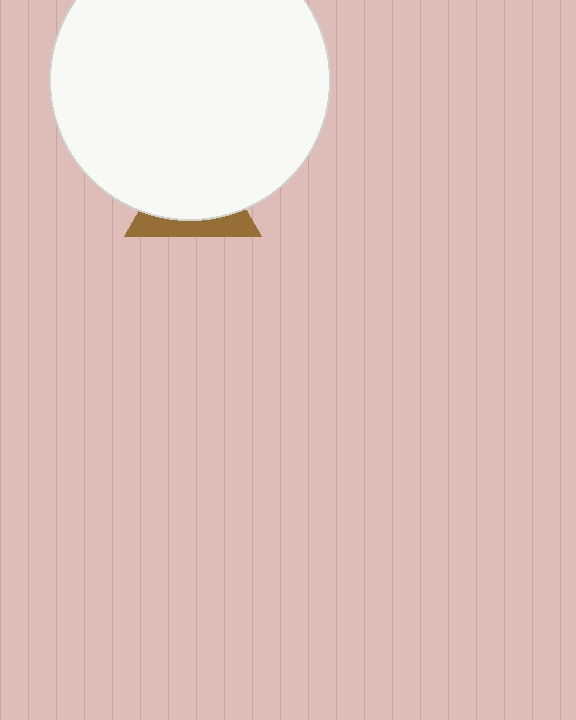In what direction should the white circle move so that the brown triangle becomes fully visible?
The white circle should move up. That is the shortest direction to clear the overlap and leave the brown triangle fully visible.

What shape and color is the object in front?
The object in front is a white circle.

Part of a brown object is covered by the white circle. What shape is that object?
It is a triangle.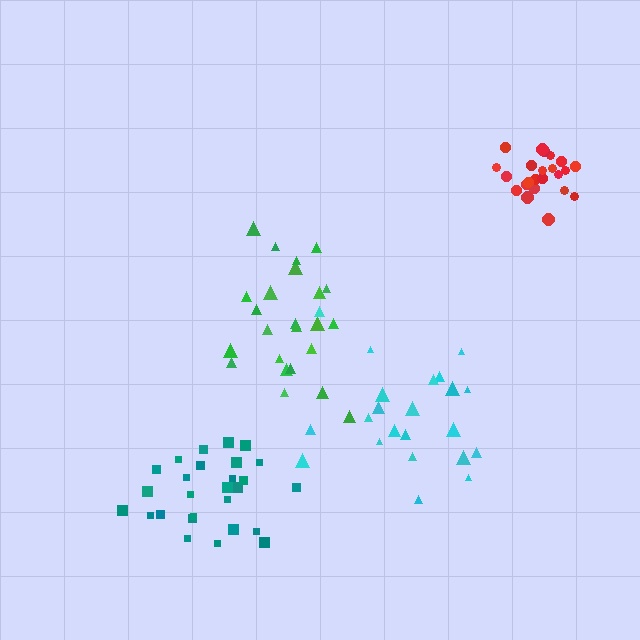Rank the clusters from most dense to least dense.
red, green, teal, cyan.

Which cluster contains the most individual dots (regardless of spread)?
Teal (27).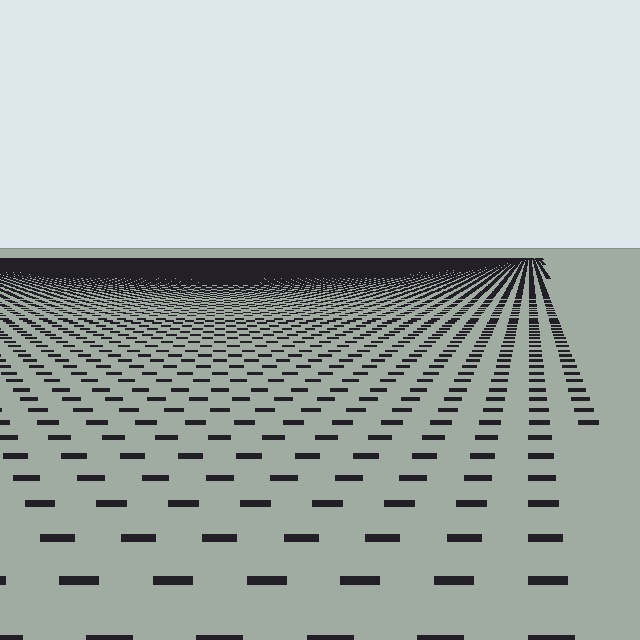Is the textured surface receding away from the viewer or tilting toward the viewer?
The surface is receding away from the viewer. Texture elements get smaller and denser toward the top.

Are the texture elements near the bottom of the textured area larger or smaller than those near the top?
Larger. Near the bottom, elements are closer to the viewer and appear at a bigger on-screen size.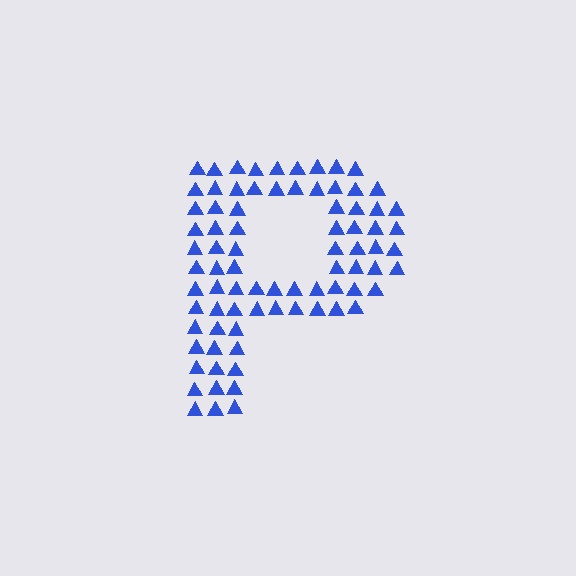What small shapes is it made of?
It is made of small triangles.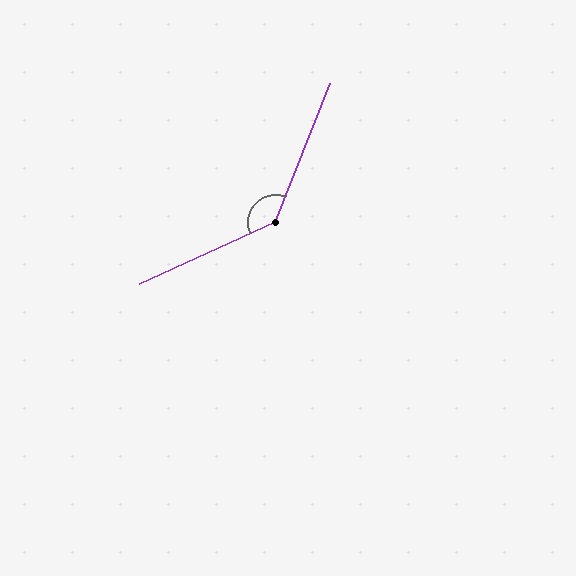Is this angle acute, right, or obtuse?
It is obtuse.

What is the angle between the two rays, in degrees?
Approximately 136 degrees.